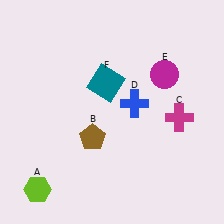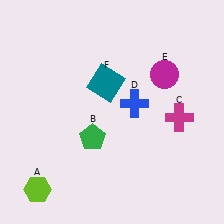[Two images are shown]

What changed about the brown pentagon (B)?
In Image 1, B is brown. In Image 2, it changed to green.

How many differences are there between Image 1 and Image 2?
There is 1 difference between the two images.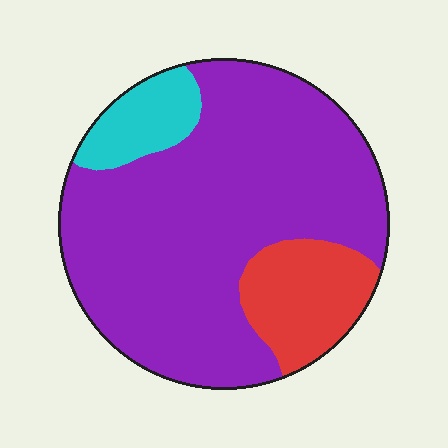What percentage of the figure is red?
Red covers 15% of the figure.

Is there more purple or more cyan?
Purple.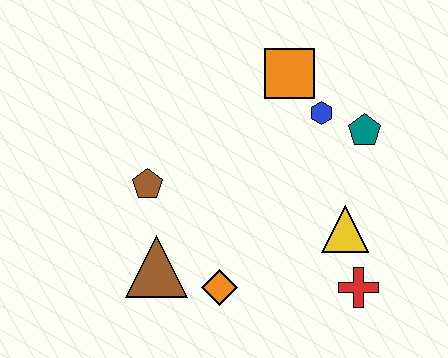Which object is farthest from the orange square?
The brown triangle is farthest from the orange square.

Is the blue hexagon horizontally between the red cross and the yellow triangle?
No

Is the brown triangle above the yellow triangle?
No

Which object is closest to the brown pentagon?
The brown triangle is closest to the brown pentagon.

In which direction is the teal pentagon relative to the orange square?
The teal pentagon is to the right of the orange square.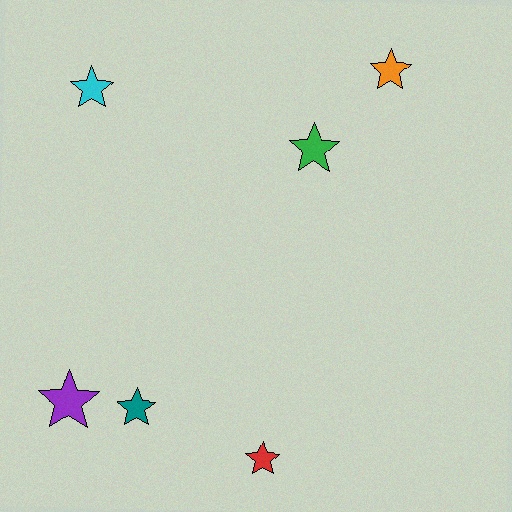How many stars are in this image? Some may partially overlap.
There are 6 stars.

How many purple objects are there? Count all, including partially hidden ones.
There is 1 purple object.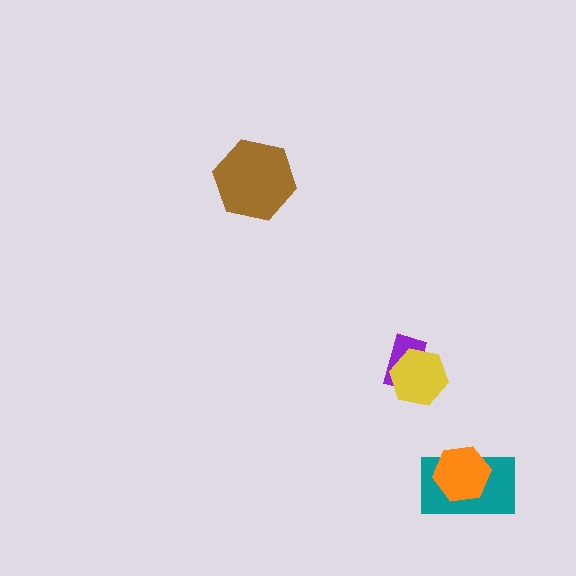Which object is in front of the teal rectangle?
The orange hexagon is in front of the teal rectangle.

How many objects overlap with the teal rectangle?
1 object overlaps with the teal rectangle.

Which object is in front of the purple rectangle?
The yellow hexagon is in front of the purple rectangle.